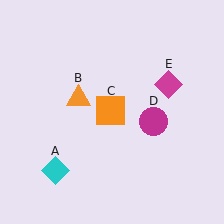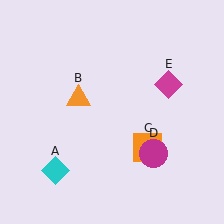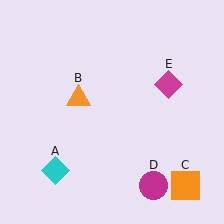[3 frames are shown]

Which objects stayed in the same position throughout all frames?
Cyan diamond (object A) and orange triangle (object B) and magenta diamond (object E) remained stationary.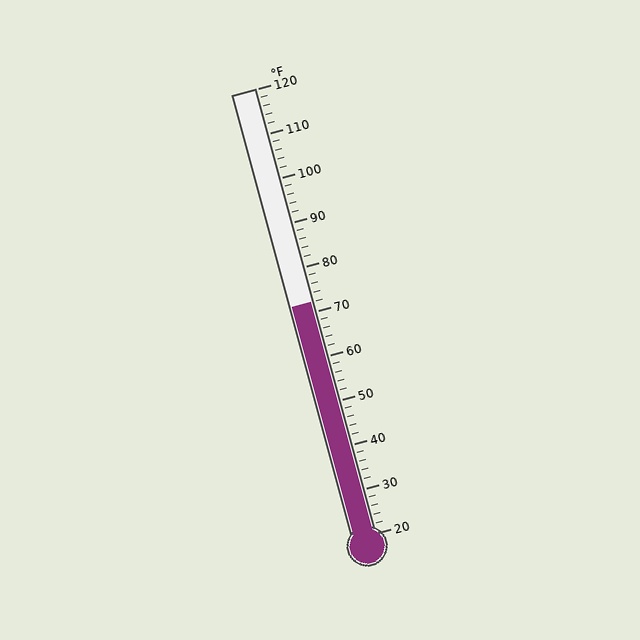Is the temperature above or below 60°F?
The temperature is above 60°F.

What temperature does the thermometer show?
The thermometer shows approximately 72°F.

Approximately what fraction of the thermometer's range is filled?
The thermometer is filled to approximately 50% of its range.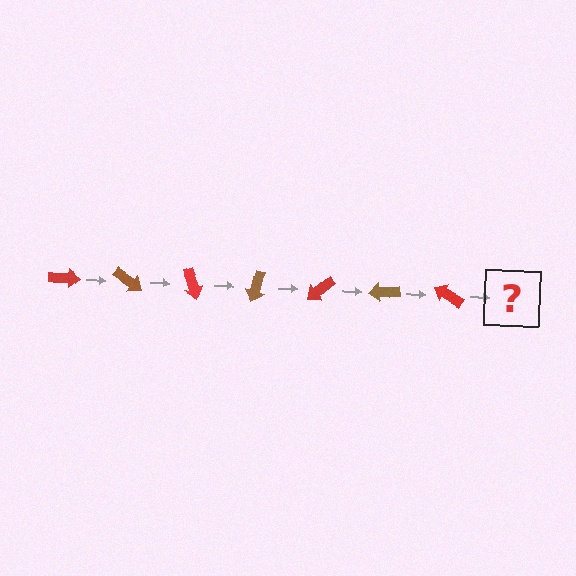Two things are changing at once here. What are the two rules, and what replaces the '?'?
The two rules are that it rotates 35 degrees each step and the color cycles through red and brown. The '?' should be a brown arrow, rotated 245 degrees from the start.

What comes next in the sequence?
The next element should be a brown arrow, rotated 245 degrees from the start.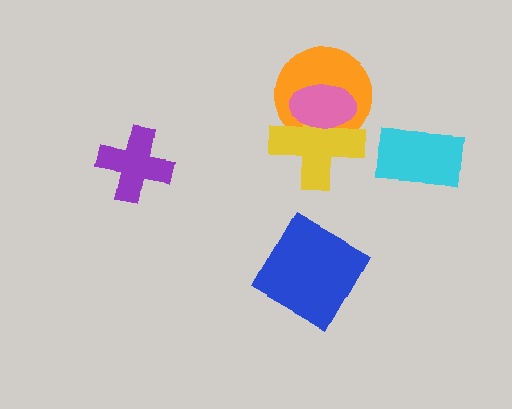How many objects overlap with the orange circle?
2 objects overlap with the orange circle.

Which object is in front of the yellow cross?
The pink ellipse is in front of the yellow cross.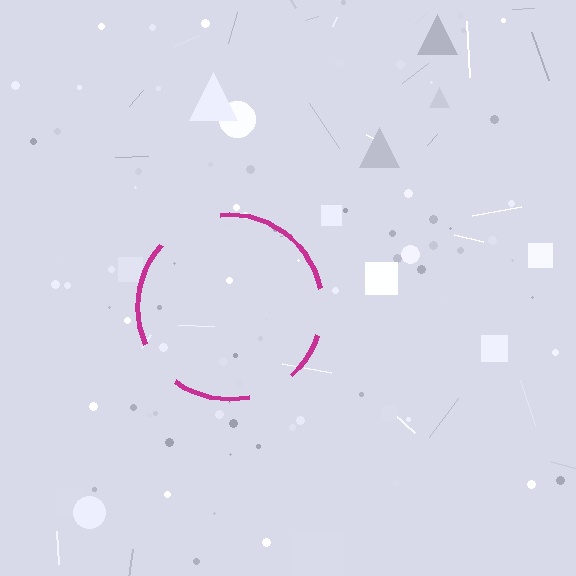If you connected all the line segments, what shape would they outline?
They would outline a circle.